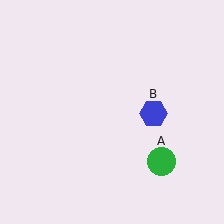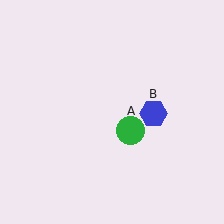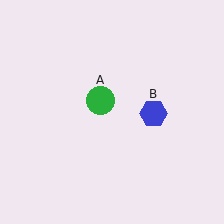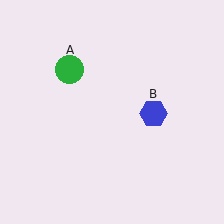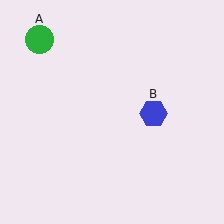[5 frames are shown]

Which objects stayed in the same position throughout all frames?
Blue hexagon (object B) remained stationary.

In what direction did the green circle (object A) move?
The green circle (object A) moved up and to the left.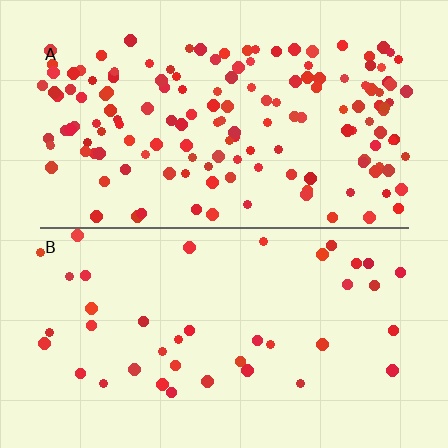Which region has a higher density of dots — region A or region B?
A (the top).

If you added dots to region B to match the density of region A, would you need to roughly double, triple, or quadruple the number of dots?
Approximately quadruple.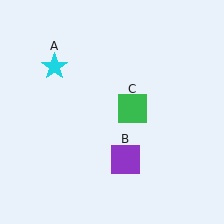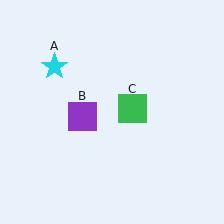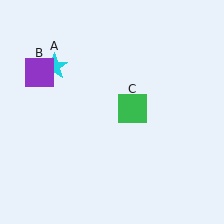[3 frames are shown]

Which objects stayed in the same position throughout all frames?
Cyan star (object A) and green square (object C) remained stationary.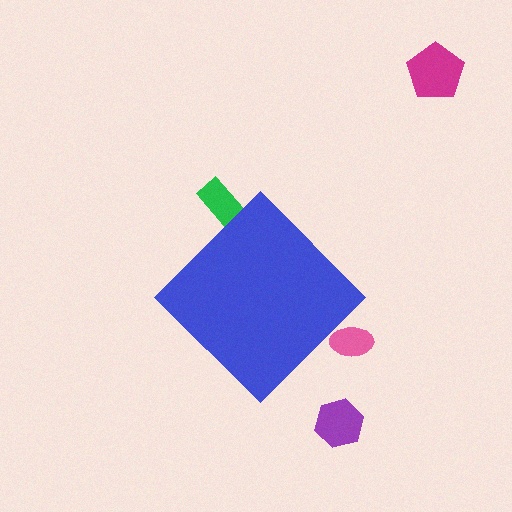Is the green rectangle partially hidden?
Yes, the green rectangle is partially hidden behind the blue diamond.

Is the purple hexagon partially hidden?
No, the purple hexagon is fully visible.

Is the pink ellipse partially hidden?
Yes, the pink ellipse is partially hidden behind the blue diamond.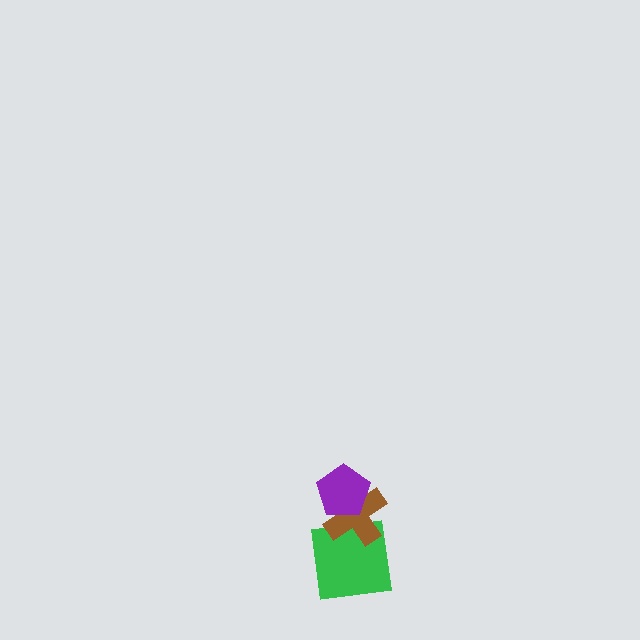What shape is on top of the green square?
The brown cross is on top of the green square.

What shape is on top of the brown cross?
The purple pentagon is on top of the brown cross.